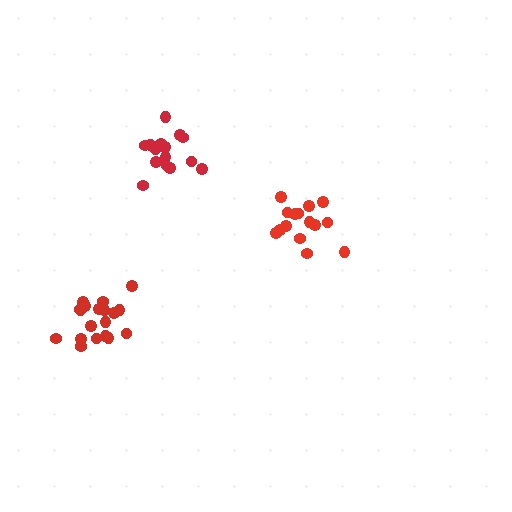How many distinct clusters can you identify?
There are 3 distinct clusters.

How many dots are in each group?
Group 1: 15 dots, Group 2: 20 dots, Group 3: 15 dots (50 total).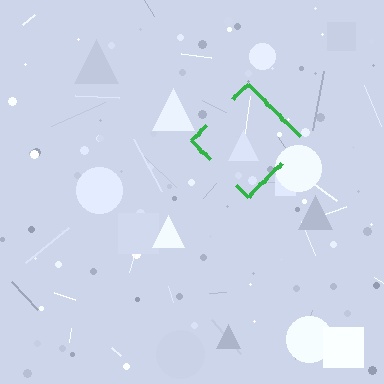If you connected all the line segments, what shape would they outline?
They would outline a diamond.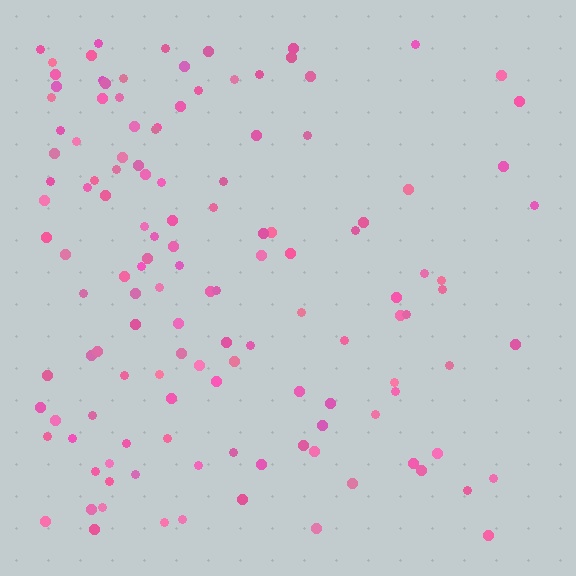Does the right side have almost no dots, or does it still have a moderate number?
Still a moderate number, just noticeably fewer than the left.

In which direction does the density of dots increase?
From right to left, with the left side densest.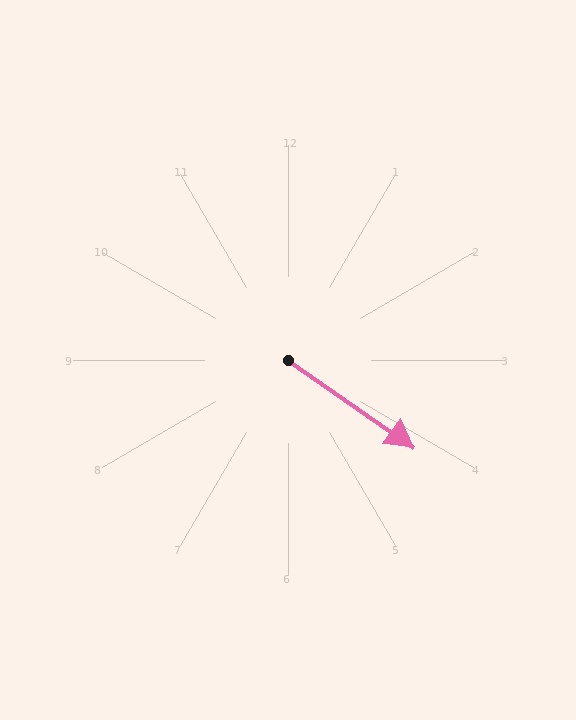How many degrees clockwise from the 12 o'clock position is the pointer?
Approximately 125 degrees.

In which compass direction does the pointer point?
Southeast.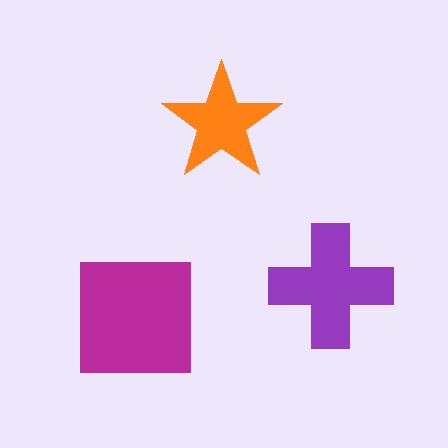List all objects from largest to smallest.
The magenta square, the purple cross, the orange star.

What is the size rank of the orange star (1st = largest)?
3rd.